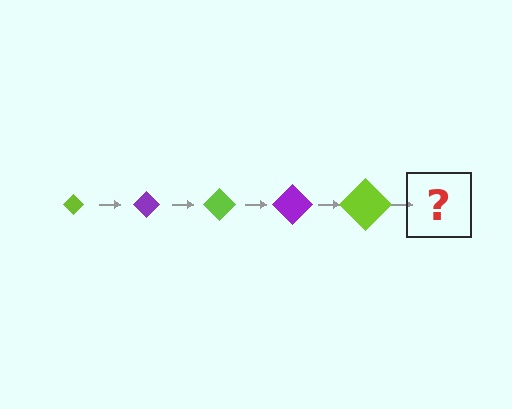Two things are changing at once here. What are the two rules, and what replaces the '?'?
The two rules are that the diamond grows larger each step and the color cycles through lime and purple. The '?' should be a purple diamond, larger than the previous one.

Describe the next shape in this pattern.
It should be a purple diamond, larger than the previous one.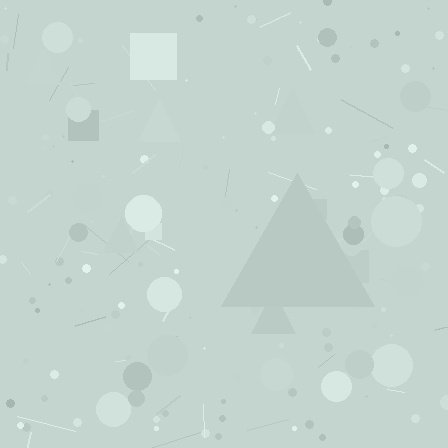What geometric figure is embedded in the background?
A triangle is embedded in the background.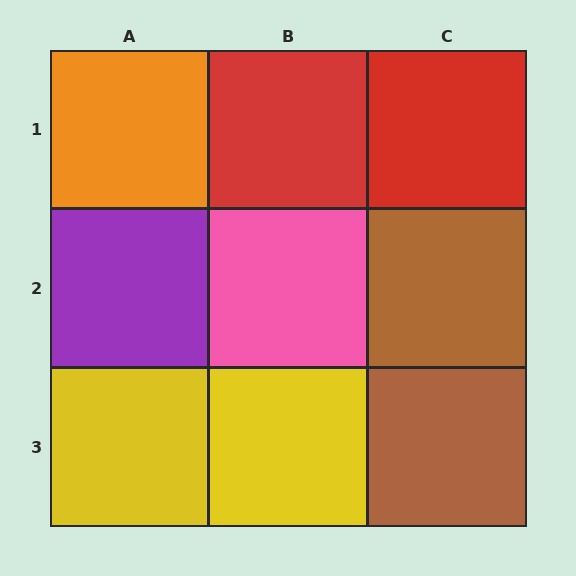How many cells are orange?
1 cell is orange.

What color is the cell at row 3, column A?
Yellow.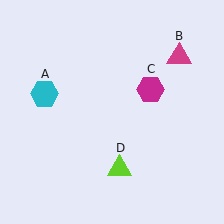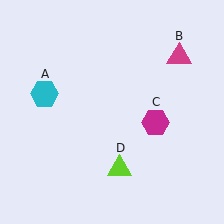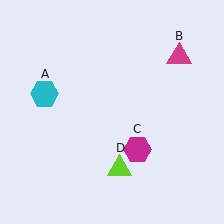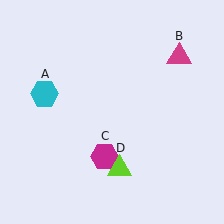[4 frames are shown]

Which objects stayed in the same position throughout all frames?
Cyan hexagon (object A) and magenta triangle (object B) and lime triangle (object D) remained stationary.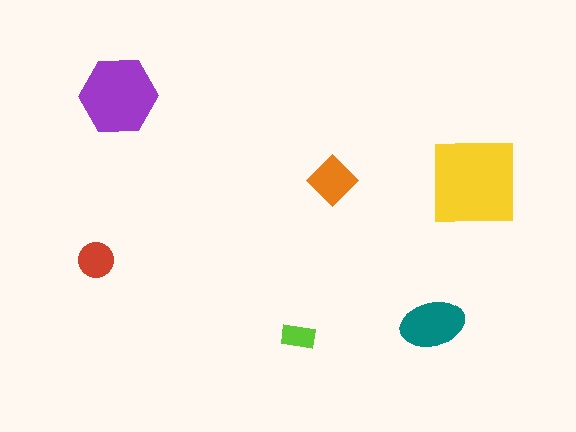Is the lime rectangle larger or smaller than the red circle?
Smaller.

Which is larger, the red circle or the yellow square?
The yellow square.